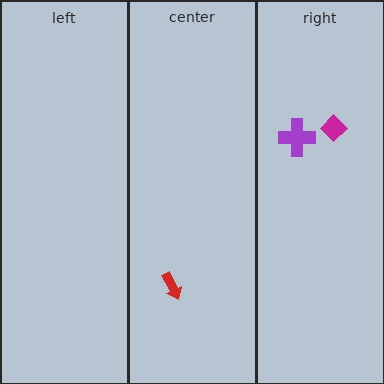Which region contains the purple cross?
The right region.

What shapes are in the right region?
The magenta diamond, the purple cross.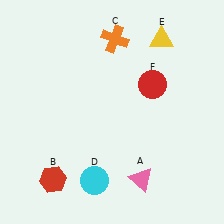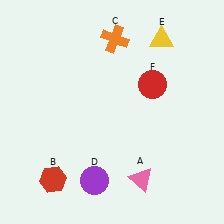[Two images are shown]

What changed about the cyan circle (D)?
In Image 1, D is cyan. In Image 2, it changed to purple.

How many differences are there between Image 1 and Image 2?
There is 1 difference between the two images.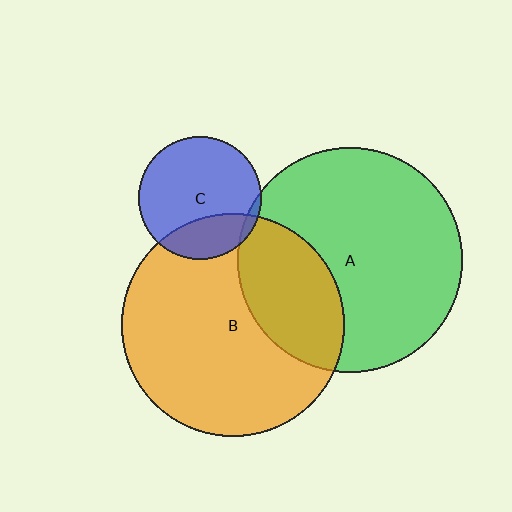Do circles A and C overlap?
Yes.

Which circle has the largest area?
Circle A (green).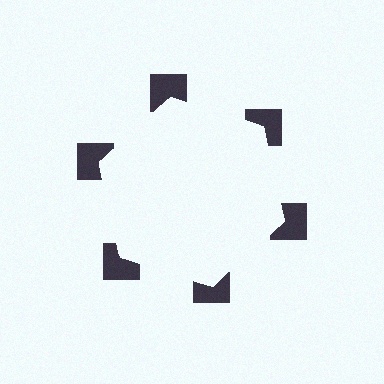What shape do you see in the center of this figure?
An illusory hexagon — its edges are inferred from the aligned wedge cuts in the notched squares, not physically drawn.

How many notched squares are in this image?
There are 6 — one at each vertex of the illusory hexagon.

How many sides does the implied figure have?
6 sides.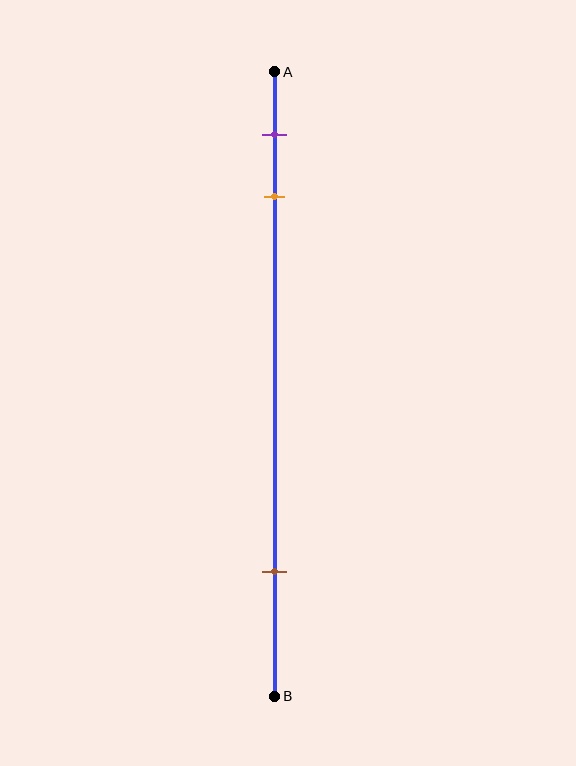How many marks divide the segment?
There are 3 marks dividing the segment.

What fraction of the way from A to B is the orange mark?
The orange mark is approximately 20% (0.2) of the way from A to B.